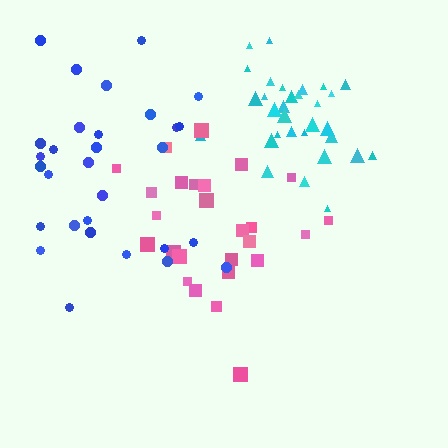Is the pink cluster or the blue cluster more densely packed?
Pink.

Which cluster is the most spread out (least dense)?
Blue.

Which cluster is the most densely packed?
Cyan.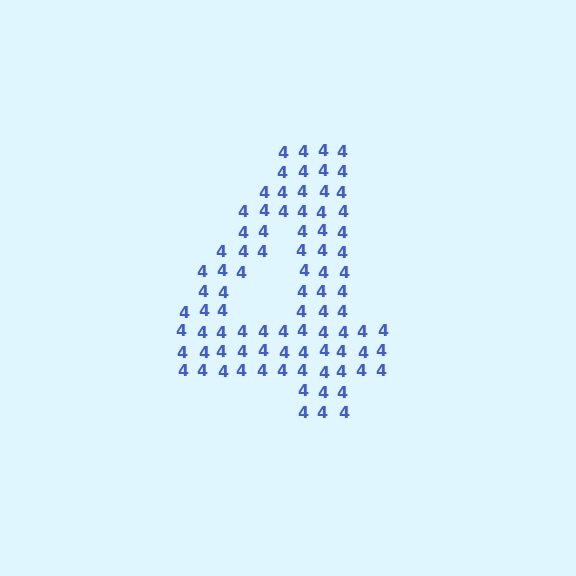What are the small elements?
The small elements are digit 4's.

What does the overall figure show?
The overall figure shows the digit 4.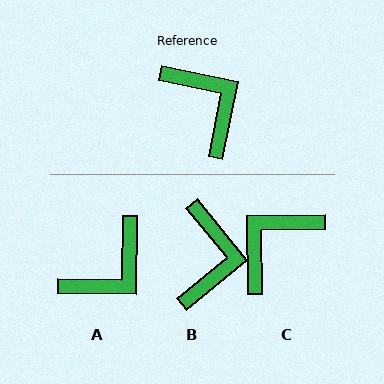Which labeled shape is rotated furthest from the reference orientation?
C, about 103 degrees away.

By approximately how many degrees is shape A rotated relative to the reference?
Approximately 79 degrees clockwise.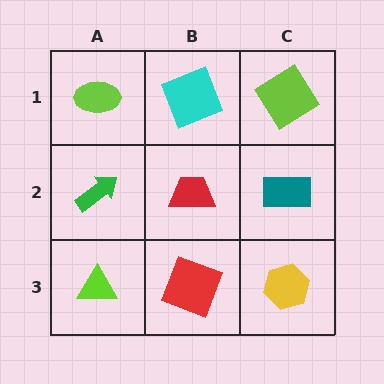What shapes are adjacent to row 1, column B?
A red trapezoid (row 2, column B), a lime ellipse (row 1, column A), a lime diamond (row 1, column C).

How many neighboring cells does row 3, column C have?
2.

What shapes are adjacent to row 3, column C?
A teal rectangle (row 2, column C), a red square (row 3, column B).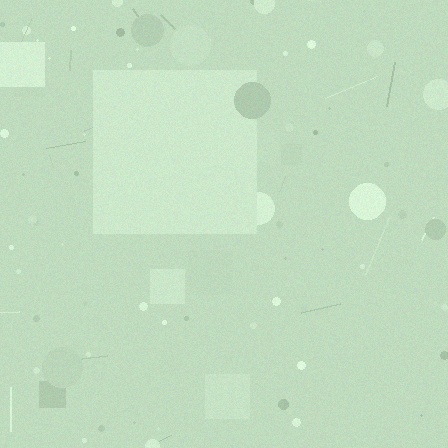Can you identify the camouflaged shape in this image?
The camouflaged shape is a square.